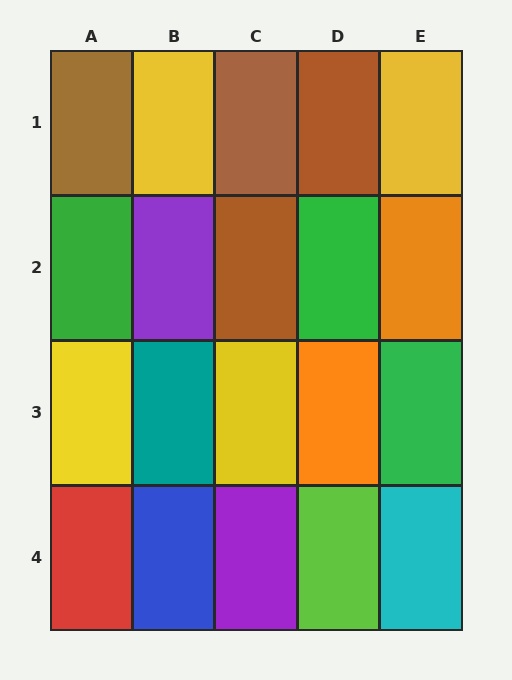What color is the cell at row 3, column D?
Orange.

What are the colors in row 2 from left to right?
Green, purple, brown, green, orange.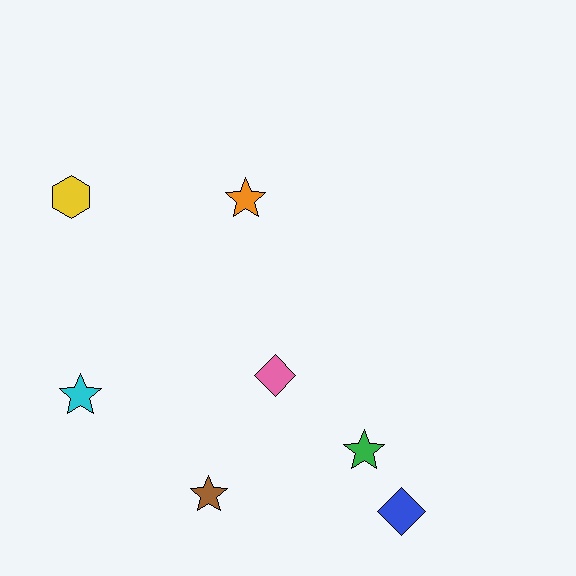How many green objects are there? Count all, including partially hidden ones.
There is 1 green object.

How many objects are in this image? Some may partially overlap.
There are 7 objects.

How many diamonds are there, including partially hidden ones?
There are 2 diamonds.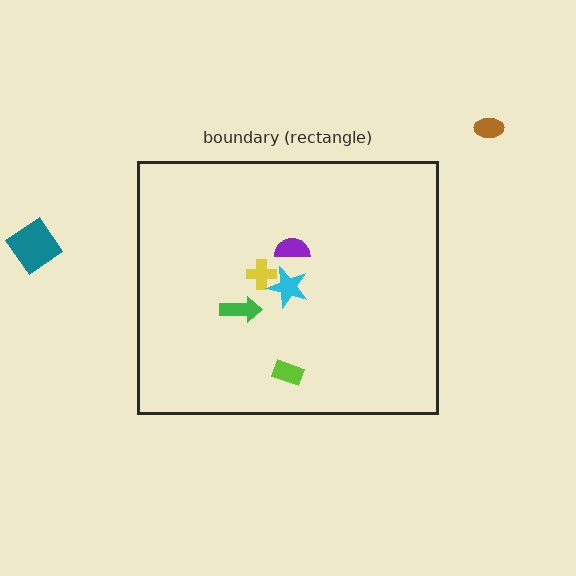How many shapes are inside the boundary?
5 inside, 2 outside.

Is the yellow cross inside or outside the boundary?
Inside.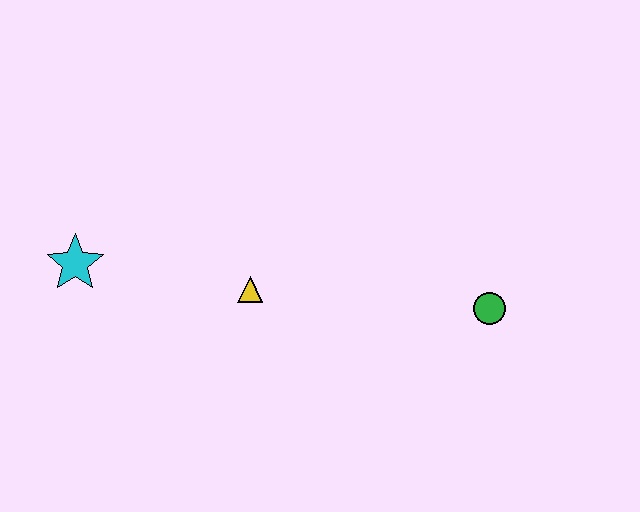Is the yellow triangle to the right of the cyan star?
Yes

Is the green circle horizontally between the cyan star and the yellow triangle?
No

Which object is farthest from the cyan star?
The green circle is farthest from the cyan star.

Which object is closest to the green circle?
The yellow triangle is closest to the green circle.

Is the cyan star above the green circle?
Yes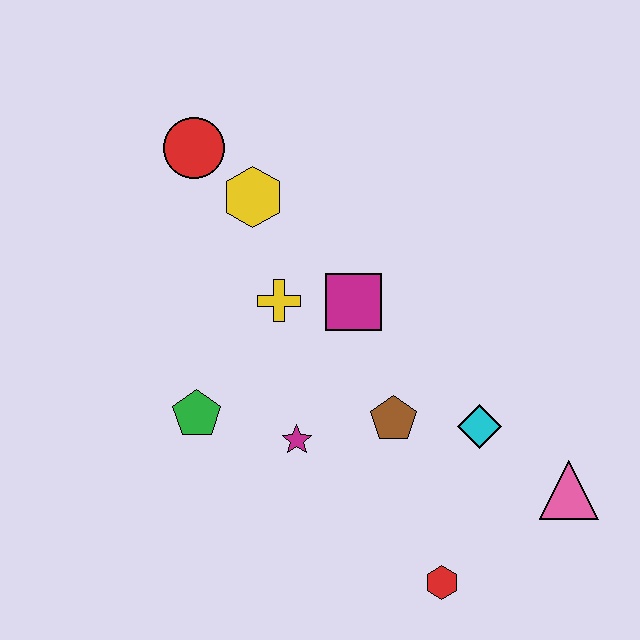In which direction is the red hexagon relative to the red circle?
The red hexagon is below the red circle.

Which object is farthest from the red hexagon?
The red circle is farthest from the red hexagon.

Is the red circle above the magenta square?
Yes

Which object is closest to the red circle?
The yellow hexagon is closest to the red circle.